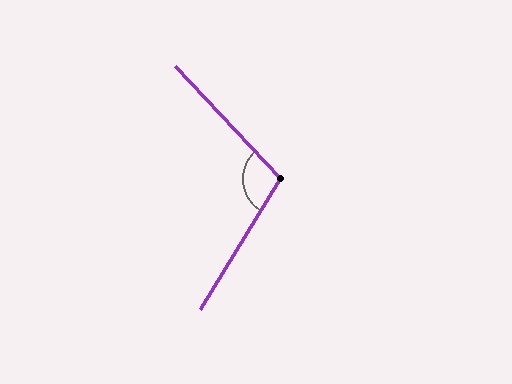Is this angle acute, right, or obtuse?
It is obtuse.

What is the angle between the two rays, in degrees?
Approximately 106 degrees.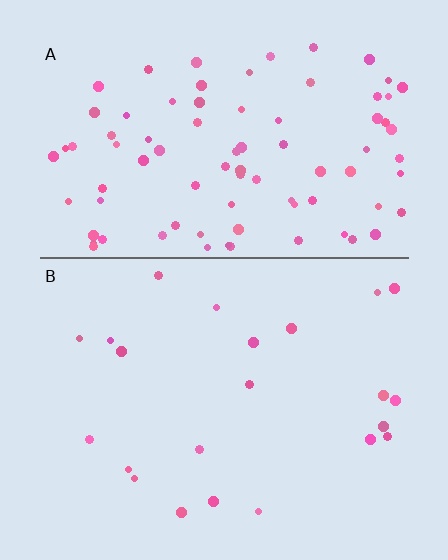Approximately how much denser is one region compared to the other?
Approximately 3.7× — region A over region B.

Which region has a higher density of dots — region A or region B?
A (the top).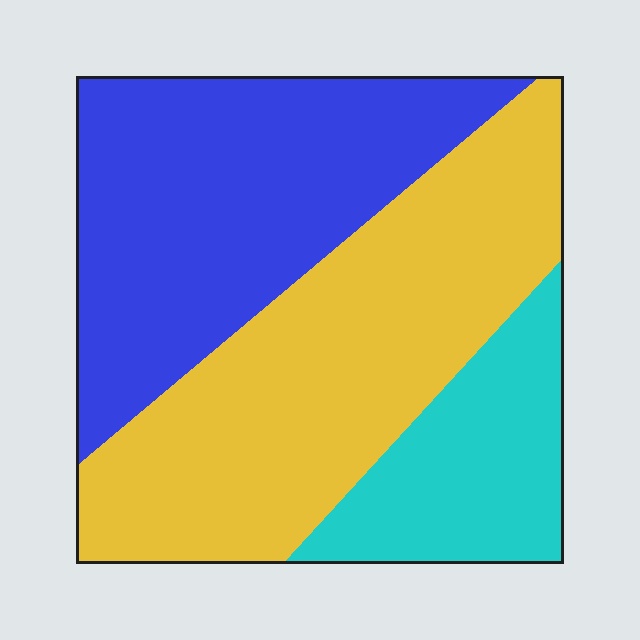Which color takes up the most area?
Yellow, at roughly 45%.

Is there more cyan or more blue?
Blue.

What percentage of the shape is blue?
Blue takes up about three eighths (3/8) of the shape.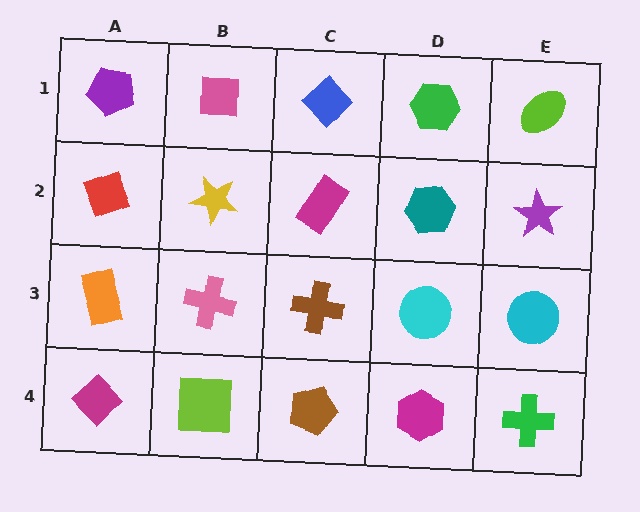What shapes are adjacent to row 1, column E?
A purple star (row 2, column E), a green hexagon (row 1, column D).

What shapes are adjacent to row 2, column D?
A green hexagon (row 1, column D), a cyan circle (row 3, column D), a magenta rectangle (row 2, column C), a purple star (row 2, column E).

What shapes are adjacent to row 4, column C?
A brown cross (row 3, column C), a lime square (row 4, column B), a magenta hexagon (row 4, column D).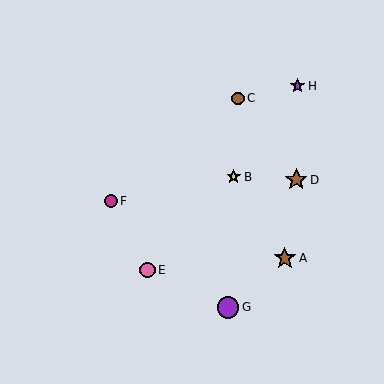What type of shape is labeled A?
Shape A is a brown star.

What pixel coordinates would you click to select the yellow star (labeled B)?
Click at (234, 177) to select the yellow star B.